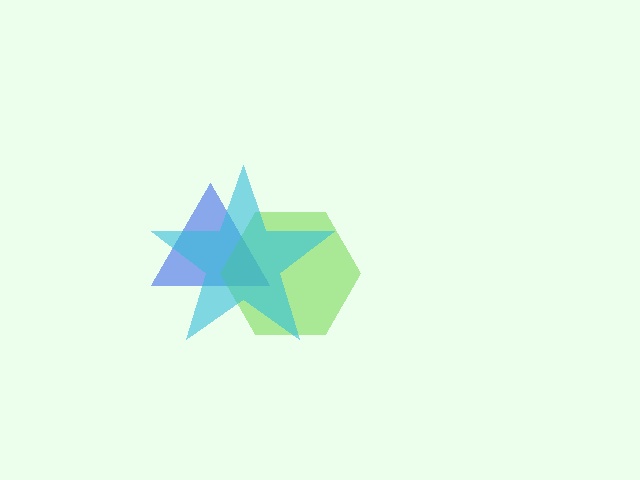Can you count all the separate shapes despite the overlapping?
Yes, there are 3 separate shapes.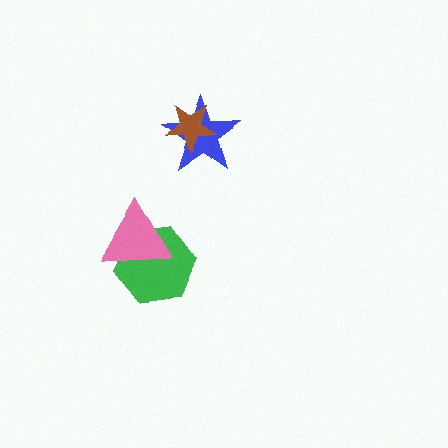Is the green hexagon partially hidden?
Yes, it is partially covered by another shape.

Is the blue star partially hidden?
Yes, it is partially covered by another shape.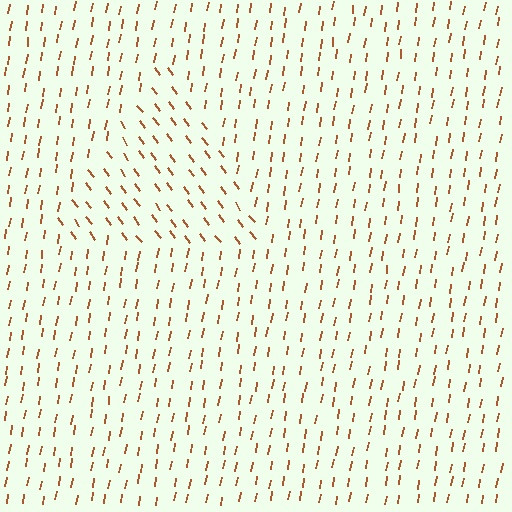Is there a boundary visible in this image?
Yes, there is a texture boundary formed by a change in line orientation.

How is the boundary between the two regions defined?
The boundary is defined purely by a change in line orientation (approximately 45 degrees difference). All lines are the same color and thickness.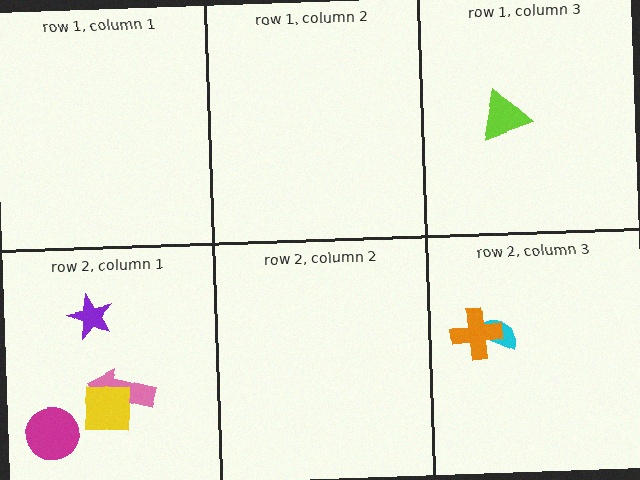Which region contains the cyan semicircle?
The row 2, column 3 region.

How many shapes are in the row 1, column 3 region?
1.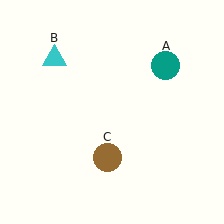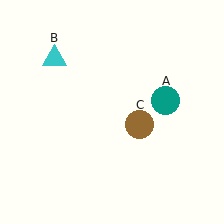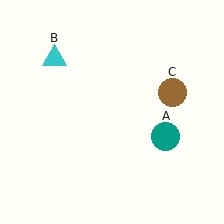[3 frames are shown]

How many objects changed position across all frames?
2 objects changed position: teal circle (object A), brown circle (object C).